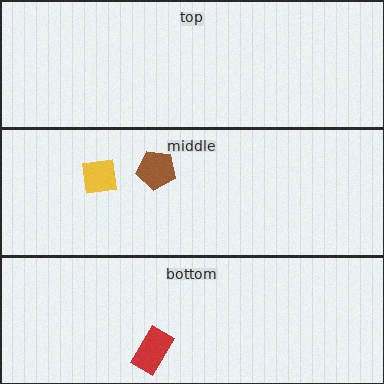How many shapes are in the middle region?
2.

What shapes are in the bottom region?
The red rectangle.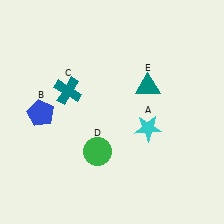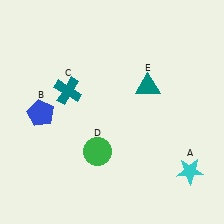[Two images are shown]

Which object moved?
The cyan star (A) moved down.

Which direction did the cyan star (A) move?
The cyan star (A) moved down.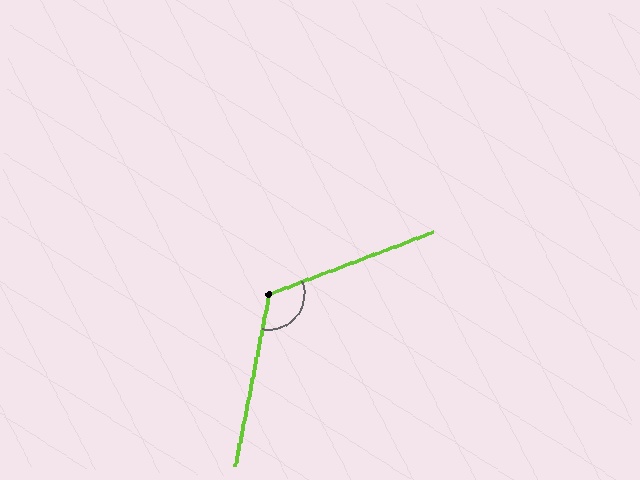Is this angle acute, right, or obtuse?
It is obtuse.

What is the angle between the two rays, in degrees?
Approximately 122 degrees.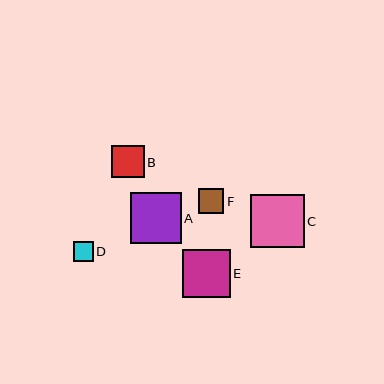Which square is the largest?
Square C is the largest with a size of approximately 53 pixels.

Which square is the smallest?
Square D is the smallest with a size of approximately 20 pixels.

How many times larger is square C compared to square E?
Square C is approximately 1.1 times the size of square E.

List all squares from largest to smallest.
From largest to smallest: C, A, E, B, F, D.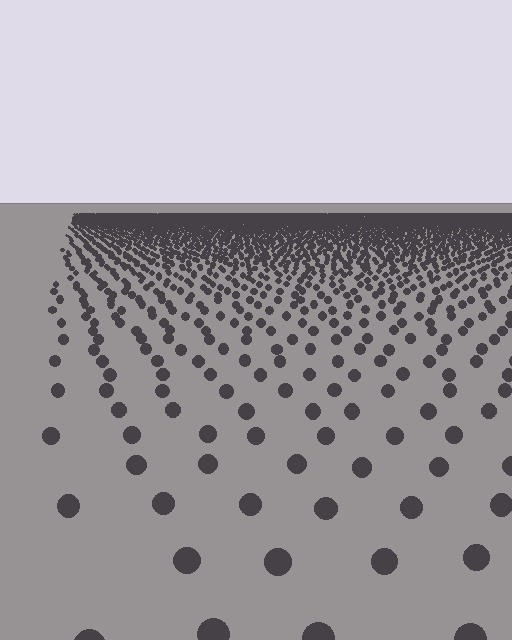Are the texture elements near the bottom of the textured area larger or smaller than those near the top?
Larger. Near the bottom, elements are closer to the viewer and appear at a bigger on-screen size.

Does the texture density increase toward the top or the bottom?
Density increases toward the top.